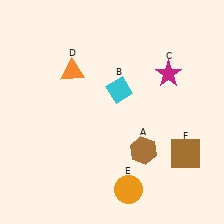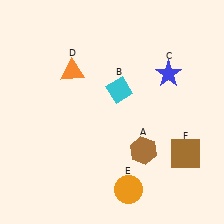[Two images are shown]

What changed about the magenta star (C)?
In Image 1, C is magenta. In Image 2, it changed to blue.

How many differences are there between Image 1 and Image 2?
There is 1 difference between the two images.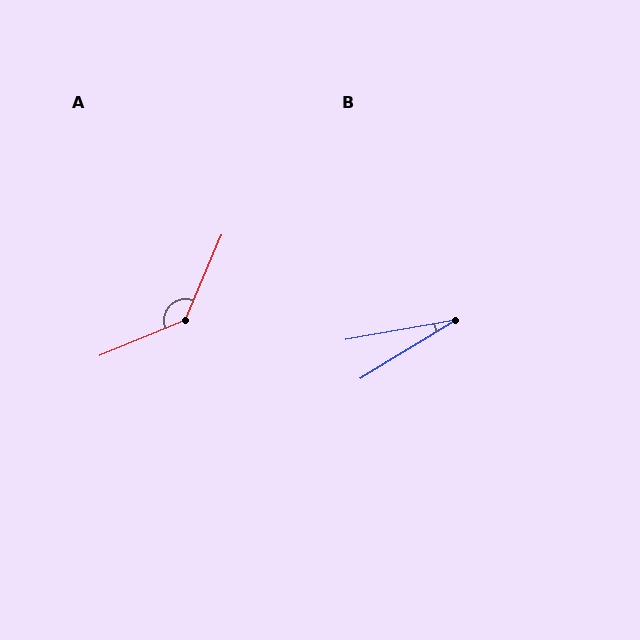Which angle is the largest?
A, at approximately 136 degrees.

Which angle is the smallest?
B, at approximately 21 degrees.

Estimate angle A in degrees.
Approximately 136 degrees.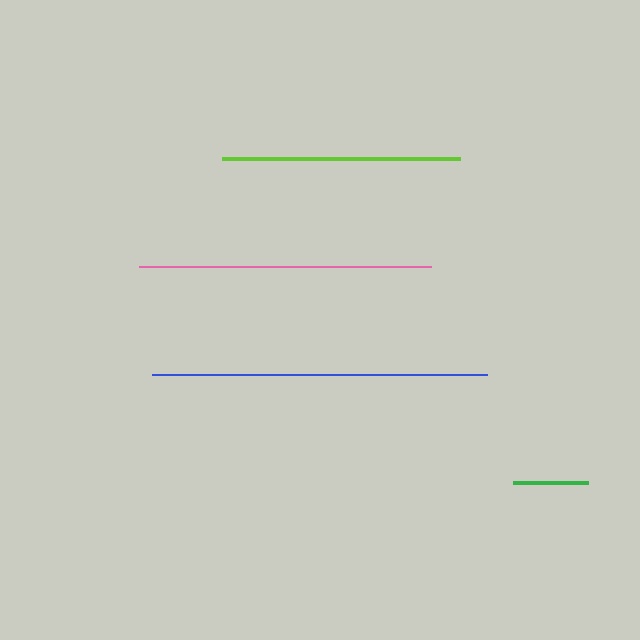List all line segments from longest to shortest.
From longest to shortest: blue, pink, lime, green.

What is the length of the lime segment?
The lime segment is approximately 238 pixels long.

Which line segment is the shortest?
The green line is the shortest at approximately 74 pixels.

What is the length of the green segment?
The green segment is approximately 74 pixels long.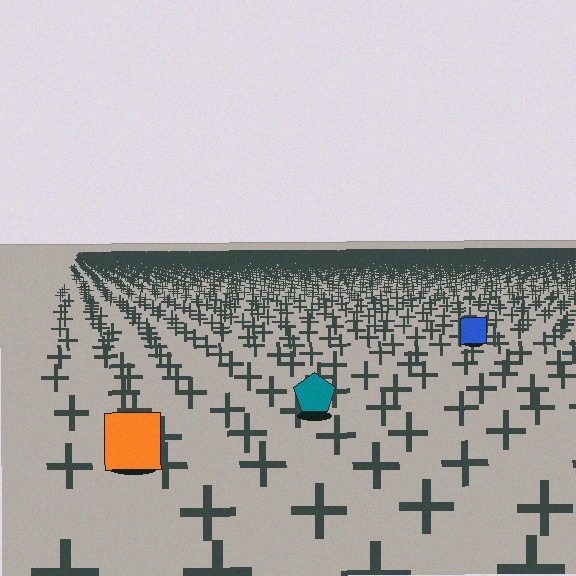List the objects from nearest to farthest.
From nearest to farthest: the orange square, the teal pentagon, the blue square.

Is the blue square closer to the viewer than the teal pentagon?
No. The teal pentagon is closer — you can tell from the texture gradient: the ground texture is coarser near it.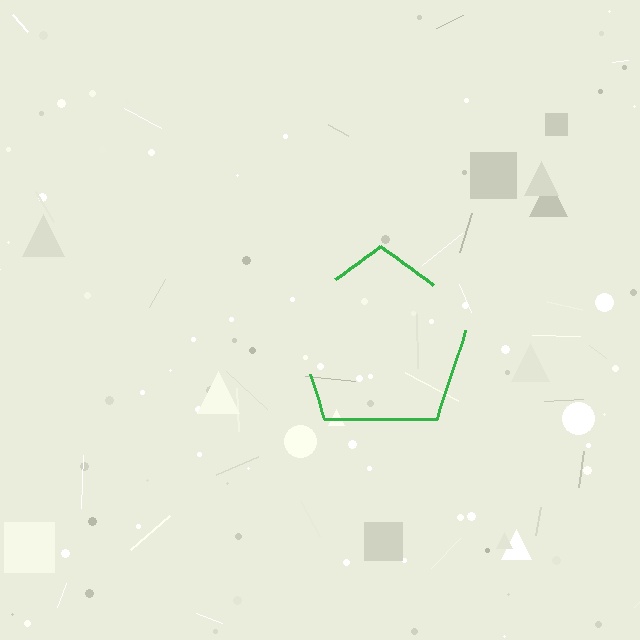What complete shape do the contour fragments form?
The contour fragments form a pentagon.